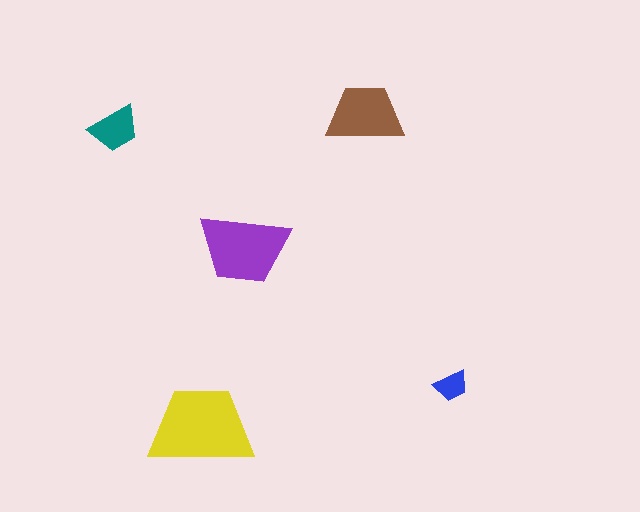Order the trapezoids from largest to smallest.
the yellow one, the purple one, the brown one, the teal one, the blue one.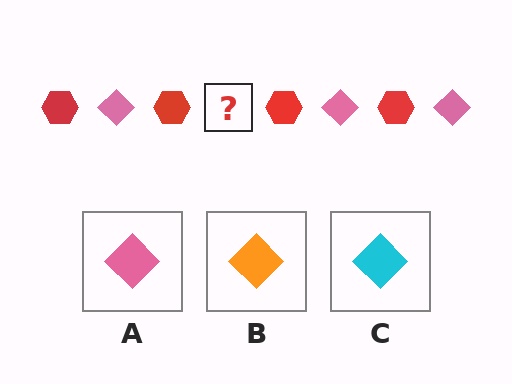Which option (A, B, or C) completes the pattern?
A.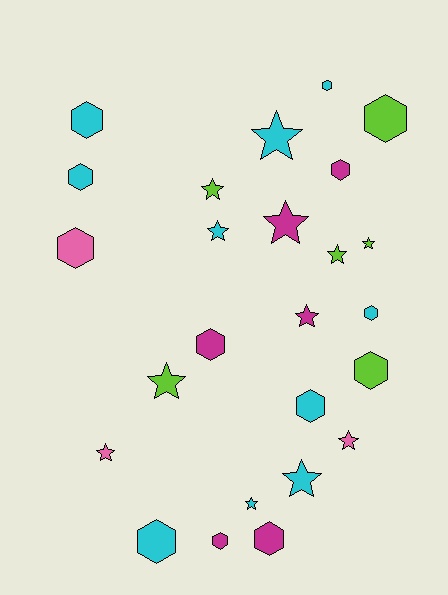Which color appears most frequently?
Cyan, with 10 objects.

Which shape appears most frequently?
Hexagon, with 13 objects.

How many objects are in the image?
There are 25 objects.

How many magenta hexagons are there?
There are 4 magenta hexagons.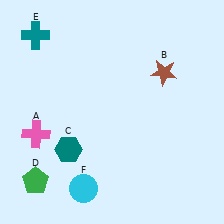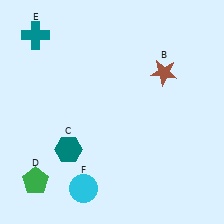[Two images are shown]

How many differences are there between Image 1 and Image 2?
There is 1 difference between the two images.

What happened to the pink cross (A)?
The pink cross (A) was removed in Image 2. It was in the bottom-left area of Image 1.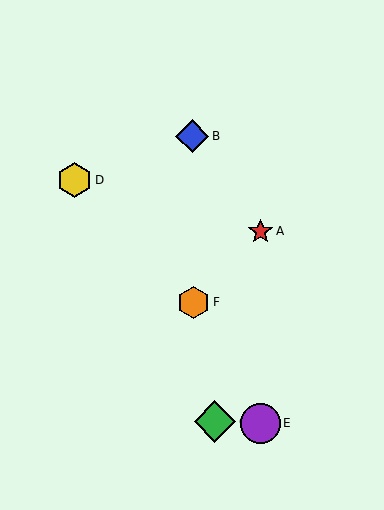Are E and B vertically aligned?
No, E is at x≈261 and B is at x≈192.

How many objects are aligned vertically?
2 objects (A, E) are aligned vertically.